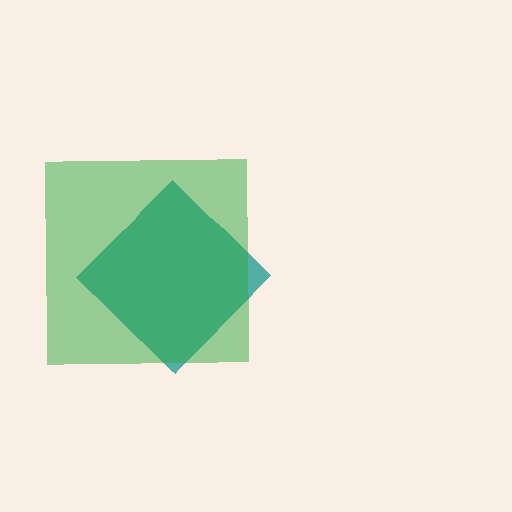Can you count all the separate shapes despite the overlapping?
Yes, there are 2 separate shapes.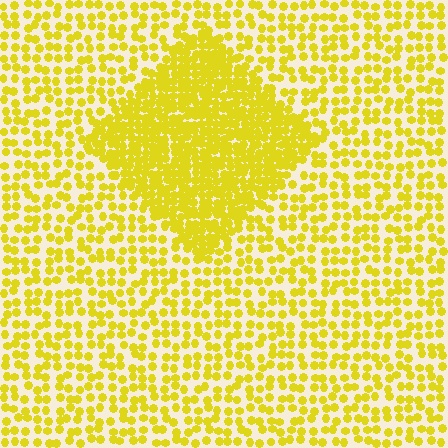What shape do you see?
I see a diamond.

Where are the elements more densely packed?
The elements are more densely packed inside the diamond boundary.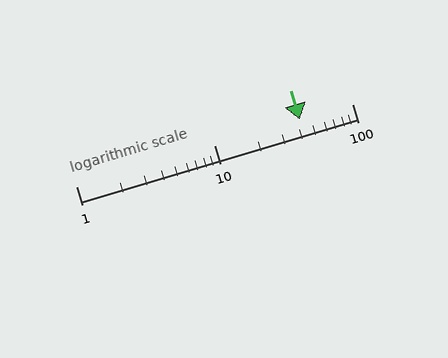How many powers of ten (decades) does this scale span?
The scale spans 2 decades, from 1 to 100.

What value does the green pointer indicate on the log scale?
The pointer indicates approximately 42.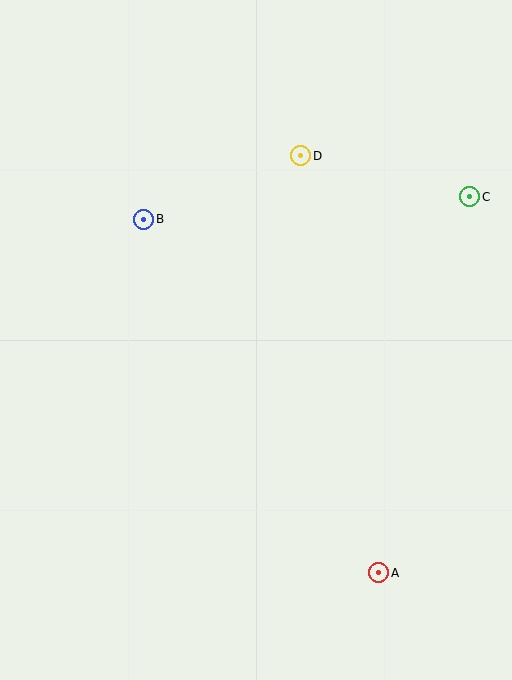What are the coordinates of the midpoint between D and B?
The midpoint between D and B is at (222, 187).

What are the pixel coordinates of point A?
Point A is at (379, 573).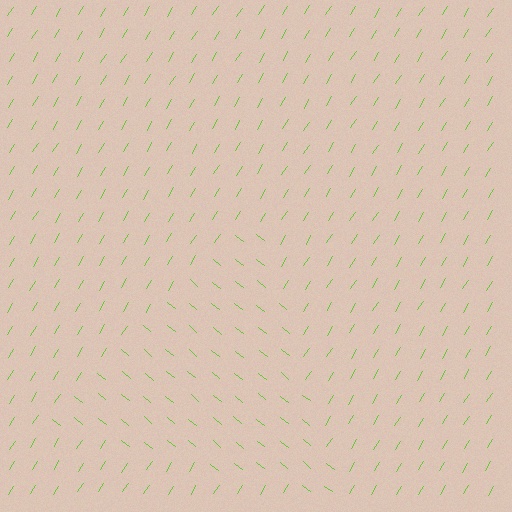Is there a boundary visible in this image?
Yes, there is a texture boundary formed by a change in line orientation.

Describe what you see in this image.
The image is filled with small lime line segments. A triangle region in the image has lines oriented differently from the surrounding lines, creating a visible texture boundary.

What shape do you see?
I see a triangle.